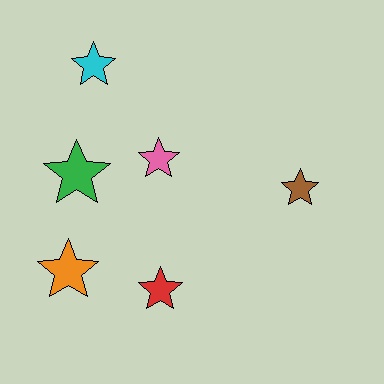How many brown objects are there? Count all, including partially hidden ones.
There is 1 brown object.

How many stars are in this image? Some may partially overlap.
There are 6 stars.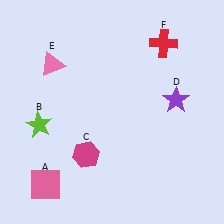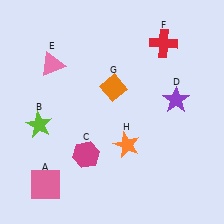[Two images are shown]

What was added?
An orange diamond (G), an orange star (H) were added in Image 2.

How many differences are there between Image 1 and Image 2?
There are 2 differences between the two images.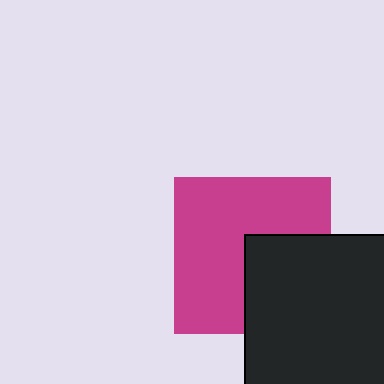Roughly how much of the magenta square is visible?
About half of it is visible (roughly 64%).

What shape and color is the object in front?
The object in front is a black rectangle.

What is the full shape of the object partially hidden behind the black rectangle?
The partially hidden object is a magenta square.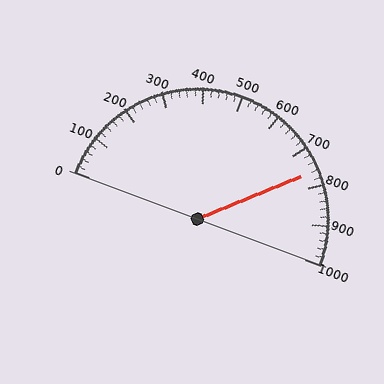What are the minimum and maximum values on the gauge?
The gauge ranges from 0 to 1000.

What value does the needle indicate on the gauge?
The needle indicates approximately 760.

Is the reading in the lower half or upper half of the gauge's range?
The reading is in the upper half of the range (0 to 1000).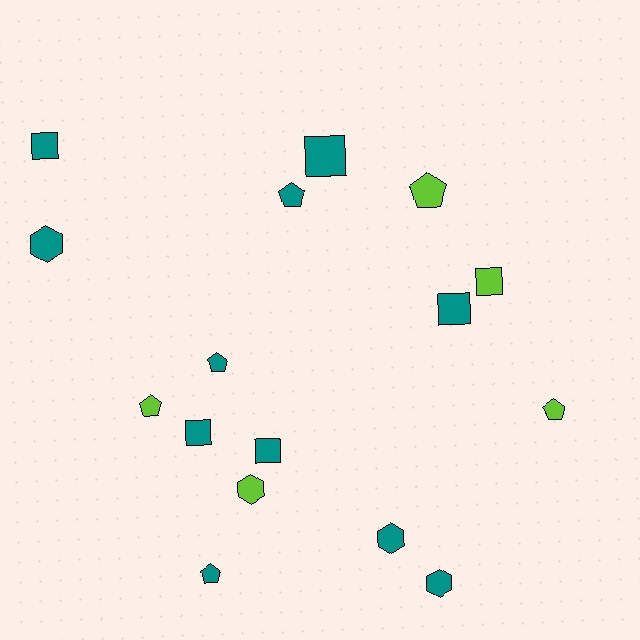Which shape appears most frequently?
Square, with 6 objects.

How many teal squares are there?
There are 5 teal squares.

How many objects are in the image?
There are 16 objects.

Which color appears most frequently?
Teal, with 11 objects.